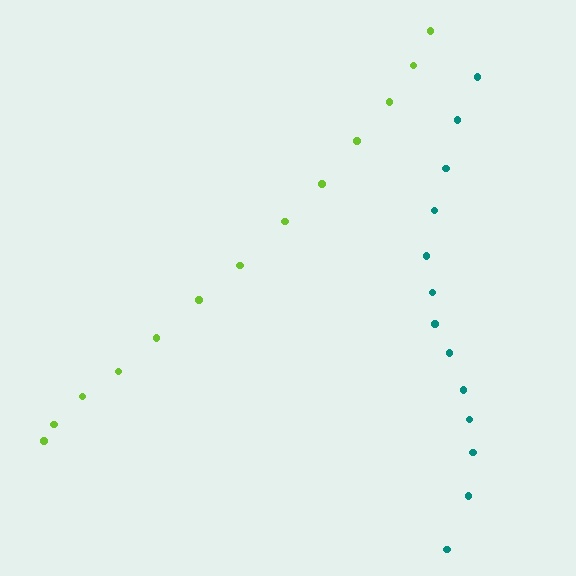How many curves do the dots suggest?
There are 2 distinct paths.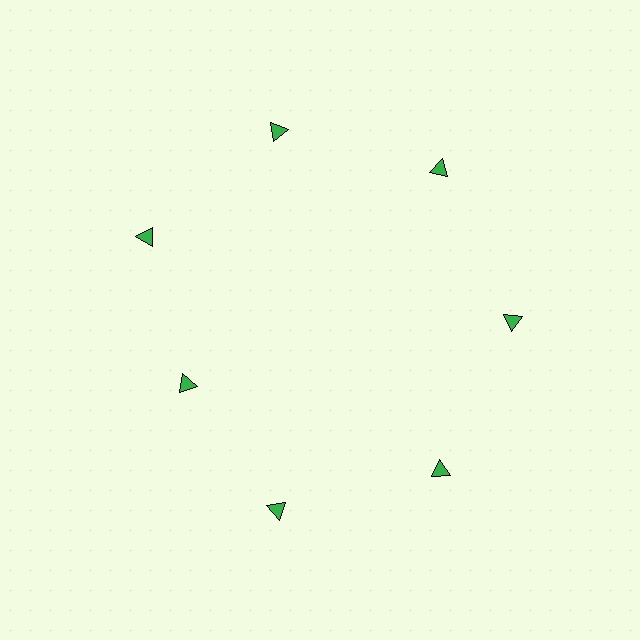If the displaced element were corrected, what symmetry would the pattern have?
It would have 7-fold rotational symmetry — the pattern would map onto itself every 51 degrees.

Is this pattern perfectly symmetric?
No. The 7 green triangles are arranged in a ring, but one element near the 8 o'clock position is pulled inward toward the center, breaking the 7-fold rotational symmetry.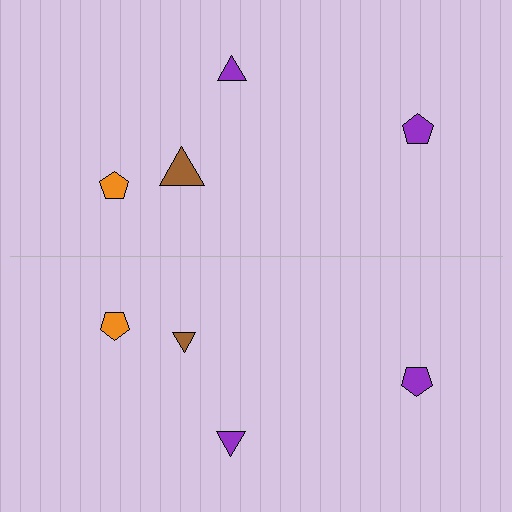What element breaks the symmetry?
The brown triangle on the bottom side has a different size than its mirror counterpart.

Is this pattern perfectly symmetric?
No, the pattern is not perfectly symmetric. The brown triangle on the bottom side has a different size than its mirror counterpart.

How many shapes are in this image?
There are 8 shapes in this image.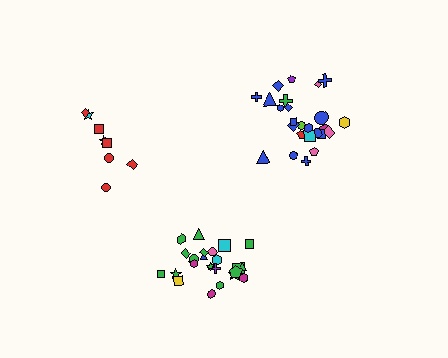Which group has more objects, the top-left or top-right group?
The top-right group.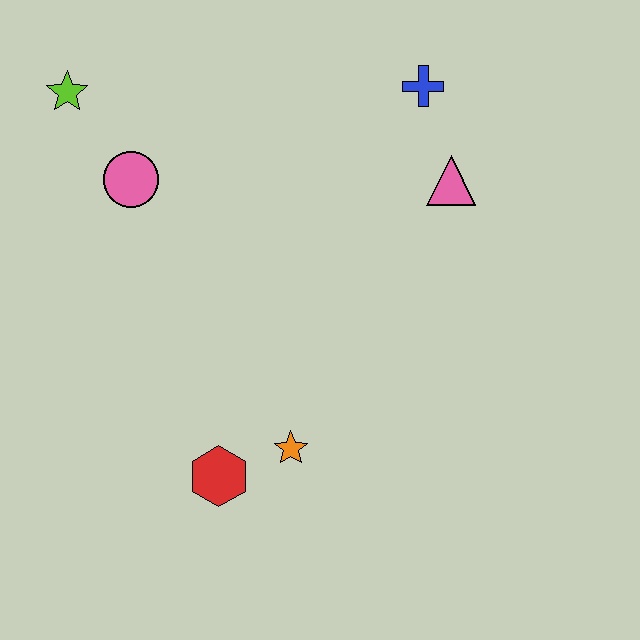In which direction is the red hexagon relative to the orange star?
The red hexagon is to the left of the orange star.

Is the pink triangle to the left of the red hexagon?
No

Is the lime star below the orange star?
No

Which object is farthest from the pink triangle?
The lime star is farthest from the pink triangle.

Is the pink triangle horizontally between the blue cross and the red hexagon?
No